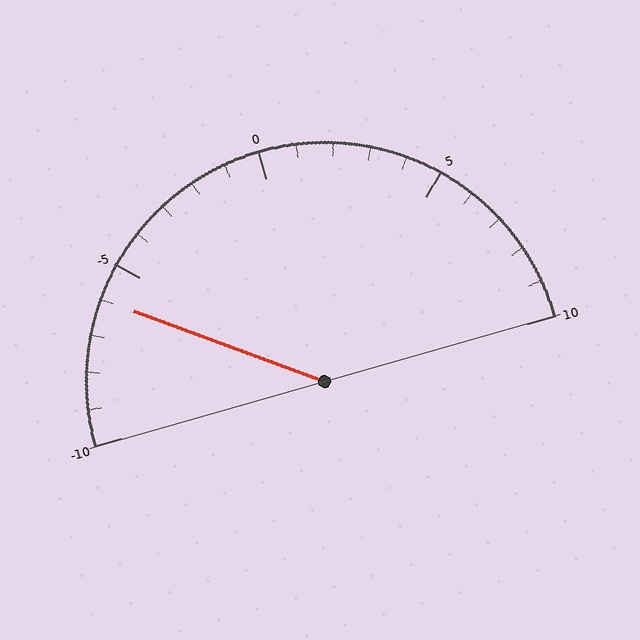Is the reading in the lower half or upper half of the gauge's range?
The reading is in the lower half of the range (-10 to 10).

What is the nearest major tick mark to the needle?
The nearest major tick mark is -5.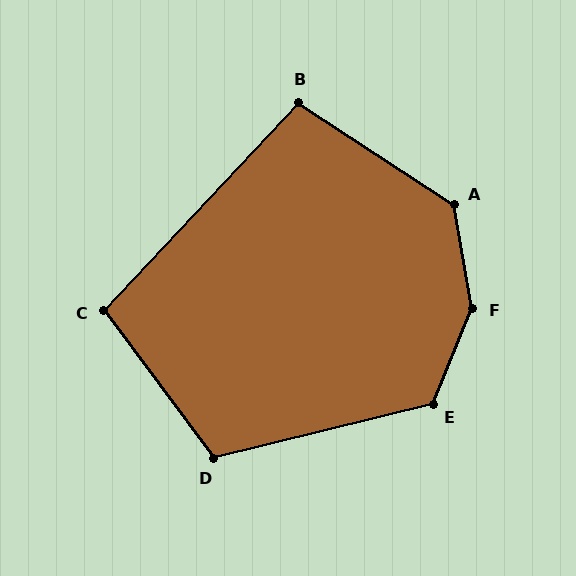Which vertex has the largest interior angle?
F, at approximately 147 degrees.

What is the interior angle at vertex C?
Approximately 100 degrees (obtuse).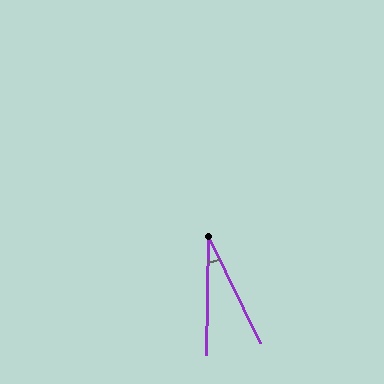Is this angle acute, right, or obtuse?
It is acute.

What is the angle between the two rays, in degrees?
Approximately 27 degrees.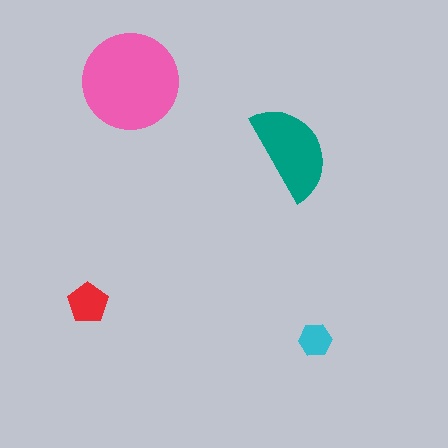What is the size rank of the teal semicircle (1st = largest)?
2nd.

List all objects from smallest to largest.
The cyan hexagon, the red pentagon, the teal semicircle, the pink circle.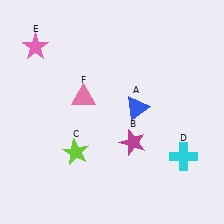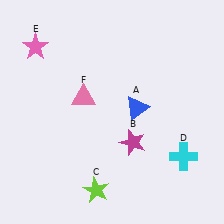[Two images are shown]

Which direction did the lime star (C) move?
The lime star (C) moved down.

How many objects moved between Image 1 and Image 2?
1 object moved between the two images.